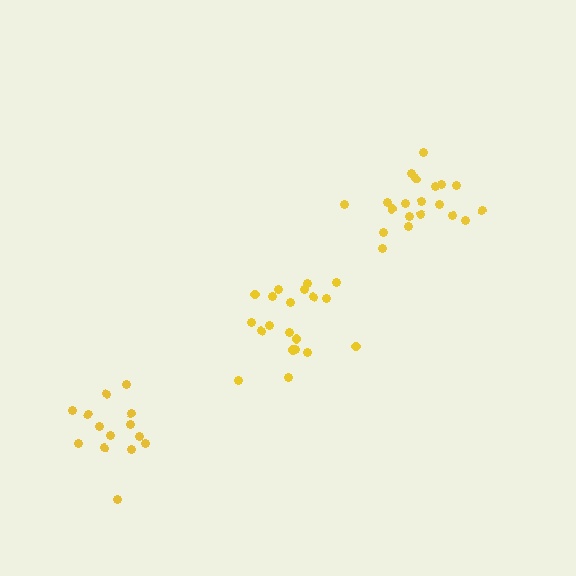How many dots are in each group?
Group 1: 20 dots, Group 2: 14 dots, Group 3: 20 dots (54 total).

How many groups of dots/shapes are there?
There are 3 groups.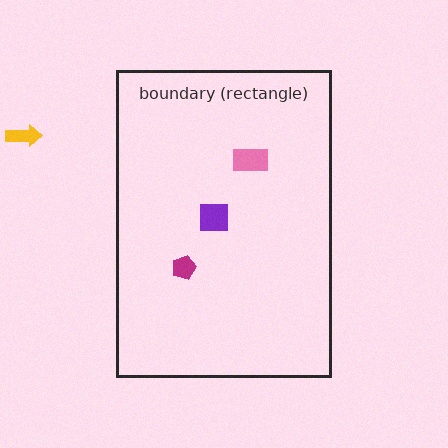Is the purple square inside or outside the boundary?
Inside.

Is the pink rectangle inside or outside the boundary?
Inside.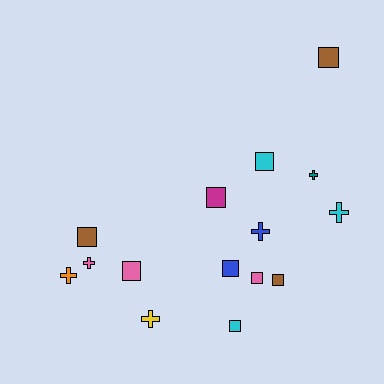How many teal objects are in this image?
There is 1 teal object.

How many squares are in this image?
There are 9 squares.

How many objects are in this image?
There are 15 objects.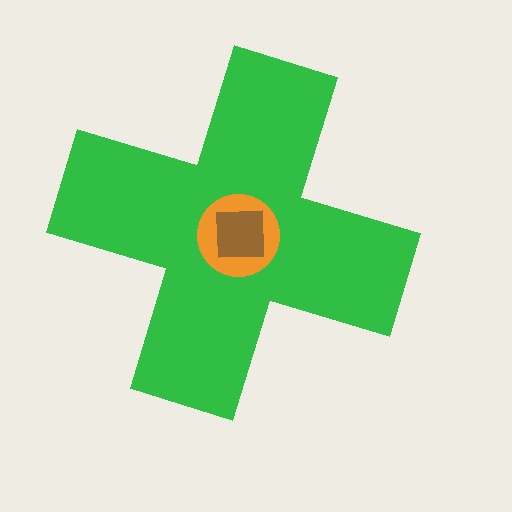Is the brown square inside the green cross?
Yes.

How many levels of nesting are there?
3.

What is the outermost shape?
The green cross.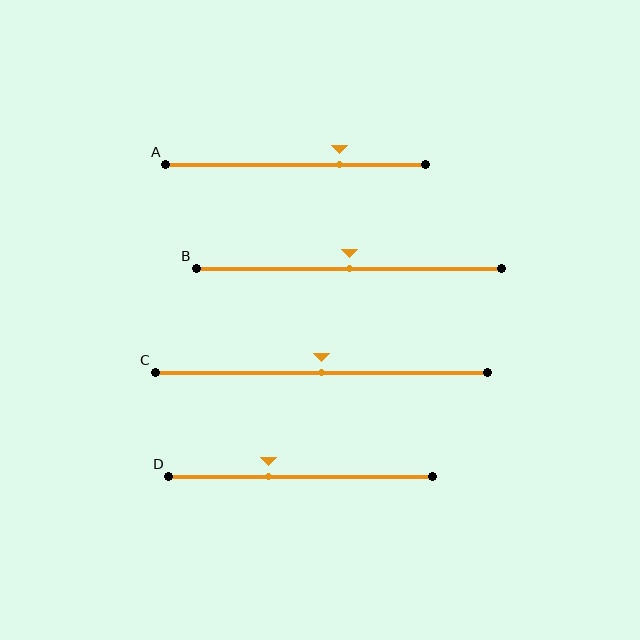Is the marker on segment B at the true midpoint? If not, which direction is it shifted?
Yes, the marker on segment B is at the true midpoint.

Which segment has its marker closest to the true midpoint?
Segment B has its marker closest to the true midpoint.